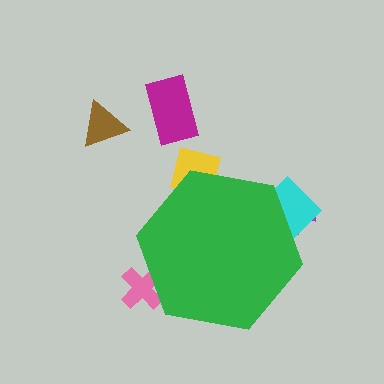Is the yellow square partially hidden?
Yes, the yellow square is partially hidden behind the green hexagon.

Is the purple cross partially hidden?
Yes, the purple cross is partially hidden behind the green hexagon.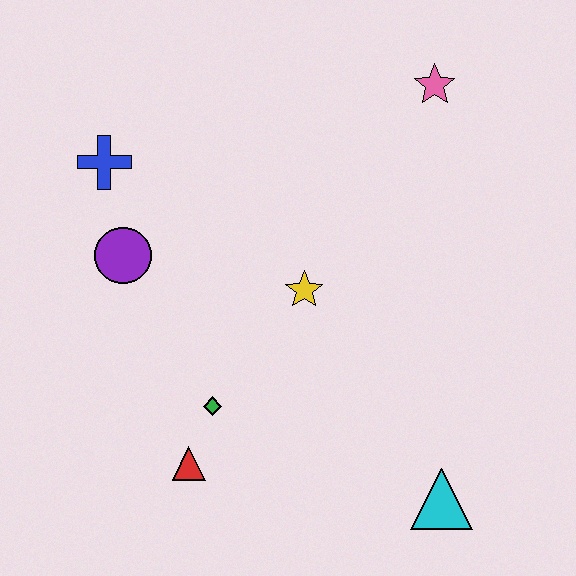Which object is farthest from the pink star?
The red triangle is farthest from the pink star.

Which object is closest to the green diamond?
The red triangle is closest to the green diamond.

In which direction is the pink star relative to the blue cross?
The pink star is to the right of the blue cross.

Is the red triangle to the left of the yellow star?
Yes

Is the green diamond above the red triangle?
Yes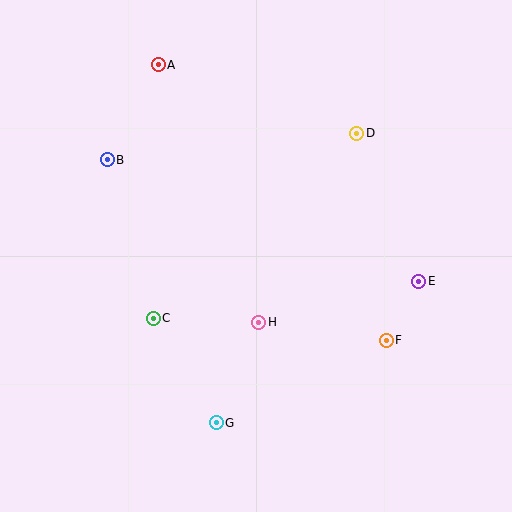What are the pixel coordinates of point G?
Point G is at (216, 423).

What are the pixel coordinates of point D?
Point D is at (357, 133).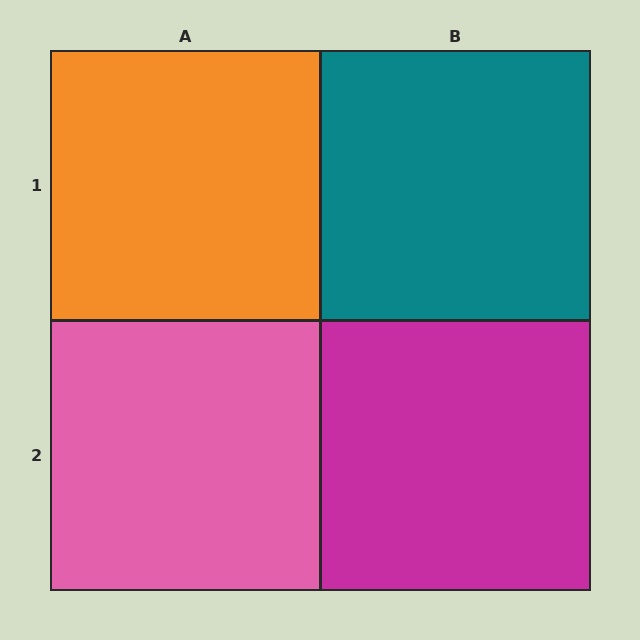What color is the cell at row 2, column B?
Magenta.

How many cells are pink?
1 cell is pink.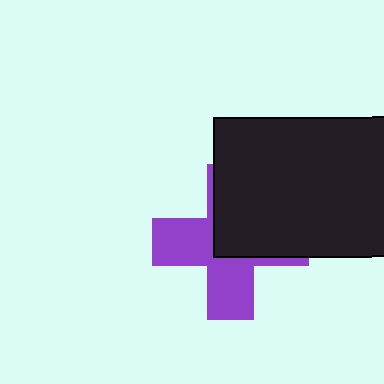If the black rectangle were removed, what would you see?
You would see the complete purple cross.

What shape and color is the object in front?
The object in front is a black rectangle.